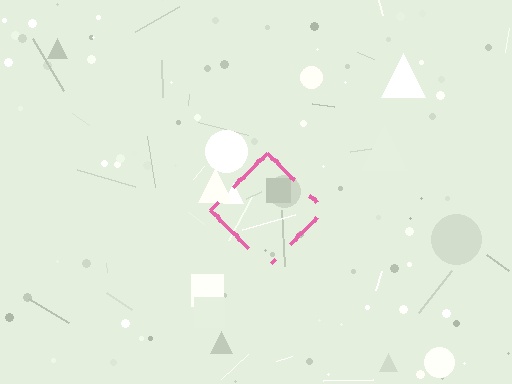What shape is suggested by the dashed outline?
The dashed outline suggests a diamond.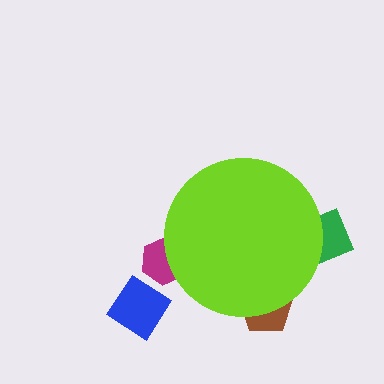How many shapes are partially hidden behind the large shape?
3 shapes are partially hidden.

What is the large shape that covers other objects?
A lime circle.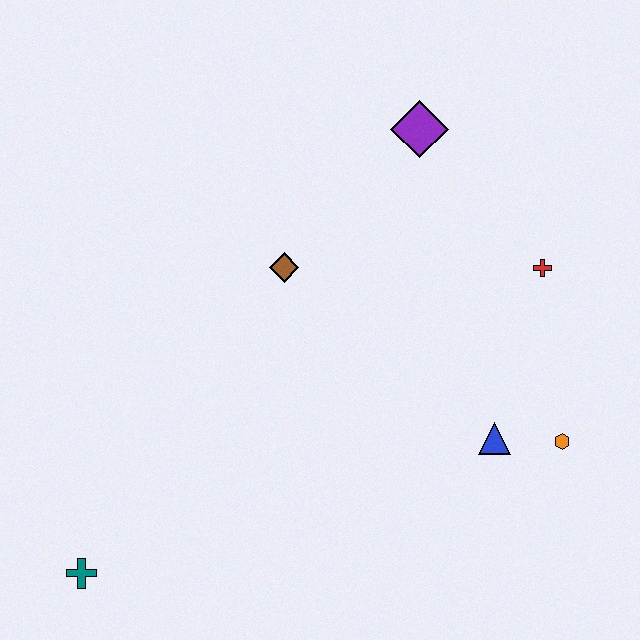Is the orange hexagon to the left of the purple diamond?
No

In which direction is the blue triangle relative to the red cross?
The blue triangle is below the red cross.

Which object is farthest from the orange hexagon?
The teal cross is farthest from the orange hexagon.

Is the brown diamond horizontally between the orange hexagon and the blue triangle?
No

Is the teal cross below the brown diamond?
Yes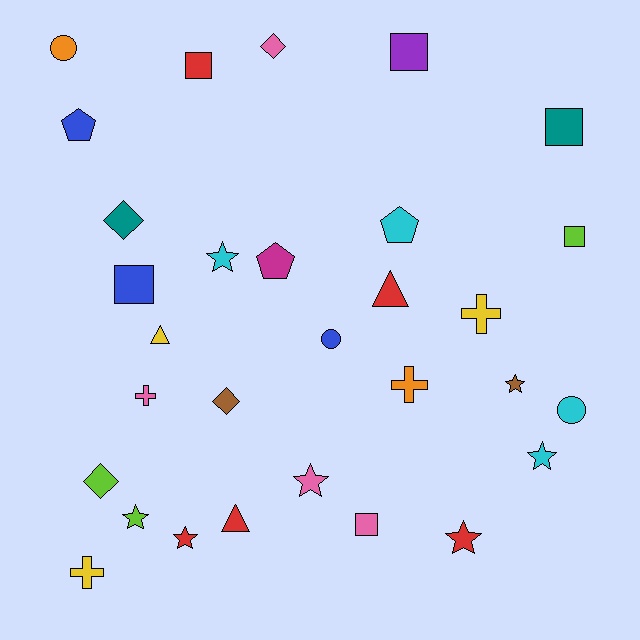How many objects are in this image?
There are 30 objects.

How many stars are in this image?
There are 7 stars.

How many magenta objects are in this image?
There is 1 magenta object.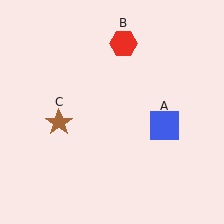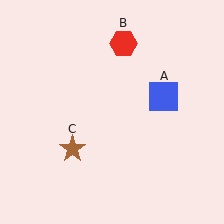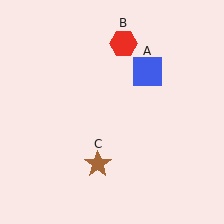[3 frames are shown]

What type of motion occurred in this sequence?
The blue square (object A), brown star (object C) rotated counterclockwise around the center of the scene.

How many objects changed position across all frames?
2 objects changed position: blue square (object A), brown star (object C).